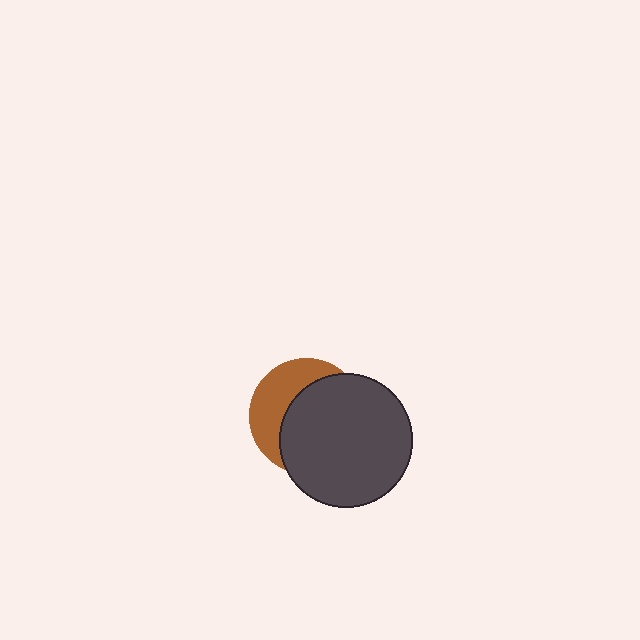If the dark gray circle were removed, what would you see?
You would see the complete brown circle.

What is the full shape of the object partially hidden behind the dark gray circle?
The partially hidden object is a brown circle.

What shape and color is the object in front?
The object in front is a dark gray circle.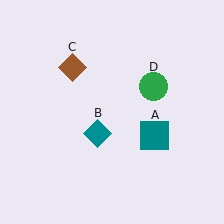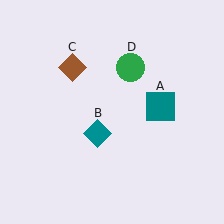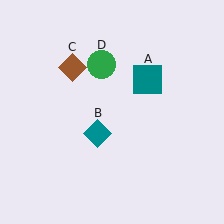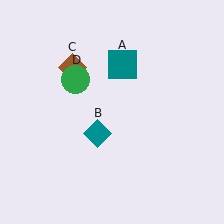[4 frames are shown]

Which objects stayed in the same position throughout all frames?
Teal diamond (object B) and brown diamond (object C) remained stationary.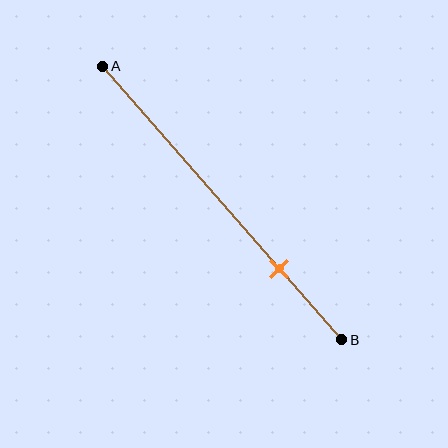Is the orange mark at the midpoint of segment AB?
No, the mark is at about 75% from A, not at the 50% midpoint.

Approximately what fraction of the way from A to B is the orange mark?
The orange mark is approximately 75% of the way from A to B.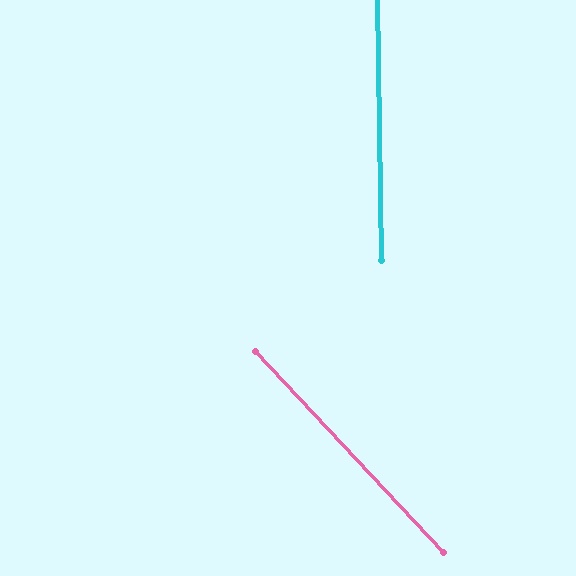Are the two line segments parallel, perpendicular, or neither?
Neither parallel nor perpendicular — they differ by about 42°.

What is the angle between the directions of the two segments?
Approximately 42 degrees.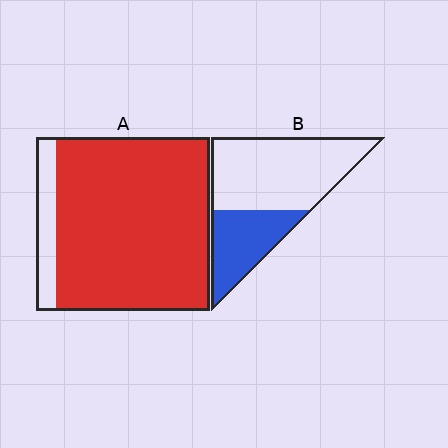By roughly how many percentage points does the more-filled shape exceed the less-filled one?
By roughly 55 percentage points (A over B).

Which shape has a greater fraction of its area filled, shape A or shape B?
Shape A.